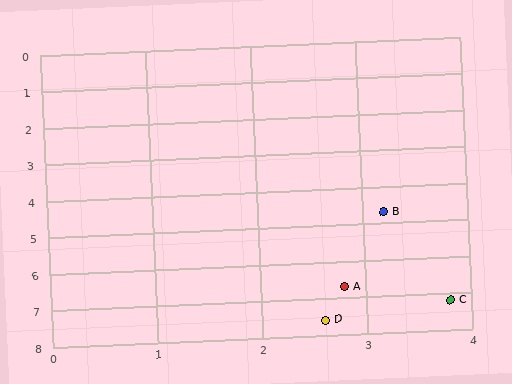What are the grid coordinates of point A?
Point A is at approximately (2.8, 6.7).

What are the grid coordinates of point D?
Point D is at approximately (2.6, 7.6).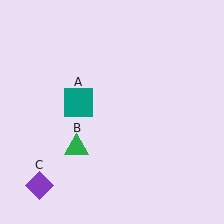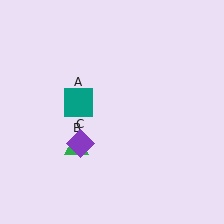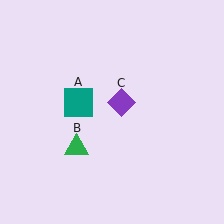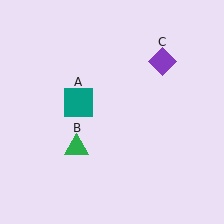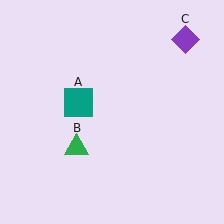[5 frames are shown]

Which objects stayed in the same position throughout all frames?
Teal square (object A) and green triangle (object B) remained stationary.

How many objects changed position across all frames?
1 object changed position: purple diamond (object C).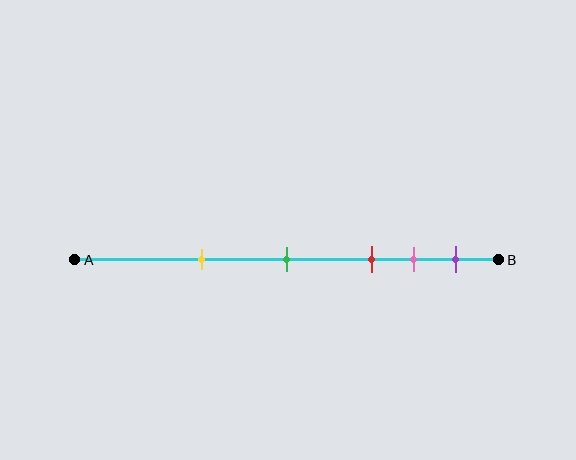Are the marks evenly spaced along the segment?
No, the marks are not evenly spaced.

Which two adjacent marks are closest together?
The pink and purple marks are the closest adjacent pair.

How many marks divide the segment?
There are 5 marks dividing the segment.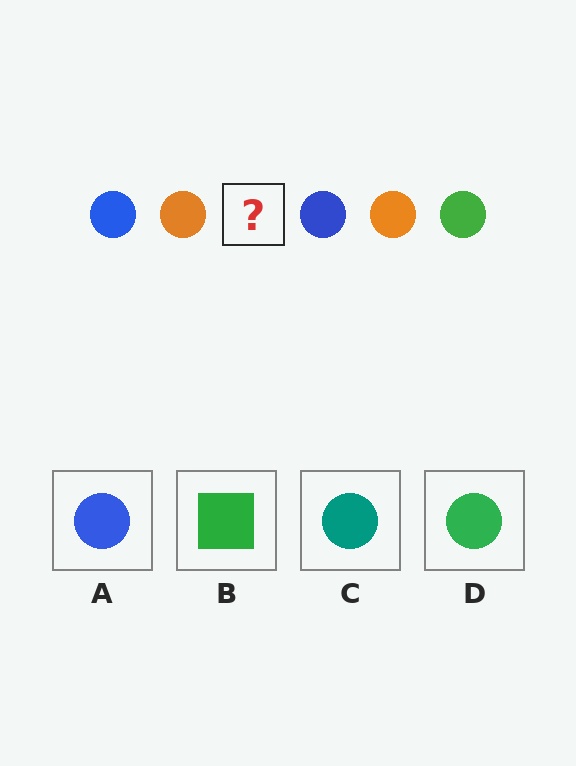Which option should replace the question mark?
Option D.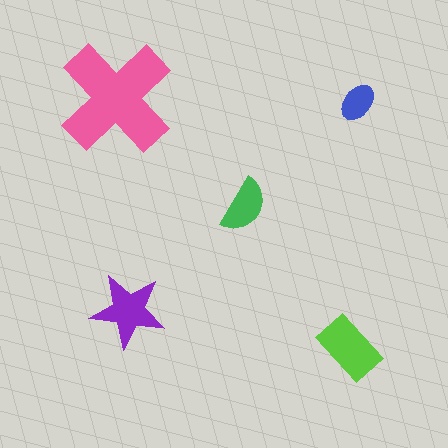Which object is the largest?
The pink cross.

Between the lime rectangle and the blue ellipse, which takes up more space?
The lime rectangle.